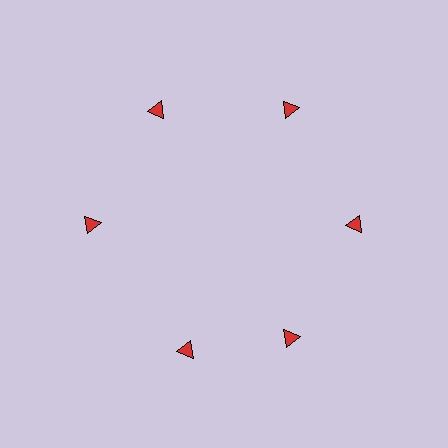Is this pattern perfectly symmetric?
No. The 6 red triangles are arranged in a ring, but one element near the 7 o'clock position is rotated out of alignment along the ring, breaking the 6-fold rotational symmetry.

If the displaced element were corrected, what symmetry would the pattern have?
It would have 6-fold rotational symmetry — the pattern would map onto itself every 60 degrees.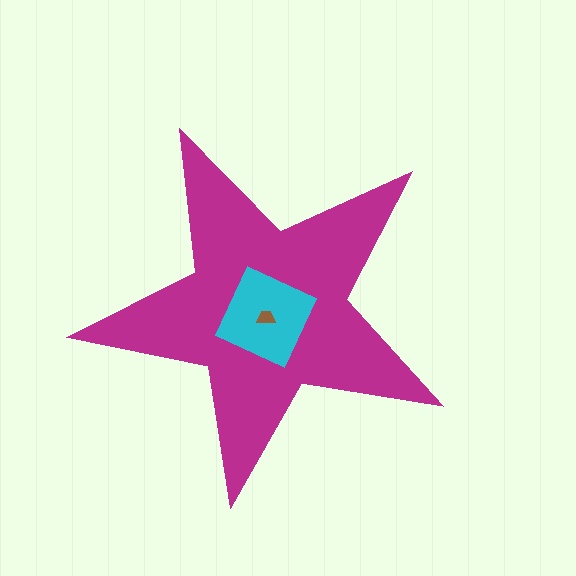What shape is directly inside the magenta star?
The cyan square.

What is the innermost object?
The brown trapezoid.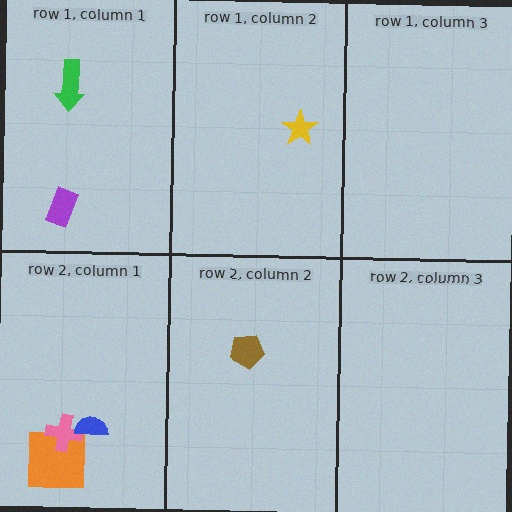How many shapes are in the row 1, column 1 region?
2.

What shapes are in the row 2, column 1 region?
The orange square, the pink cross, the blue semicircle.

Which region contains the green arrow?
The row 1, column 1 region.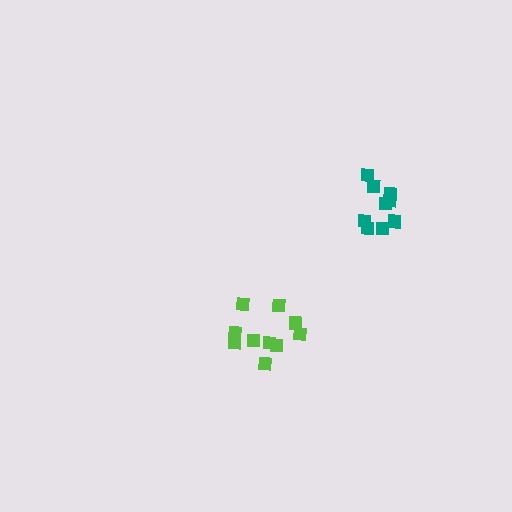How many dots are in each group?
Group 1: 10 dots, Group 2: 9 dots (19 total).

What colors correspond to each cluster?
The clusters are colored: lime, teal.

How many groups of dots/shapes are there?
There are 2 groups.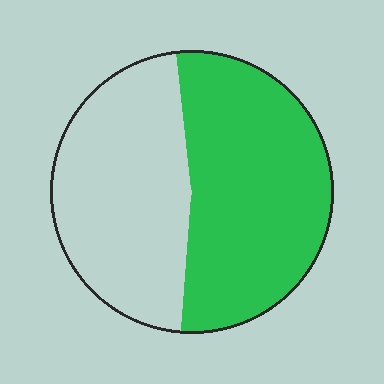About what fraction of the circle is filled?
About one half (1/2).